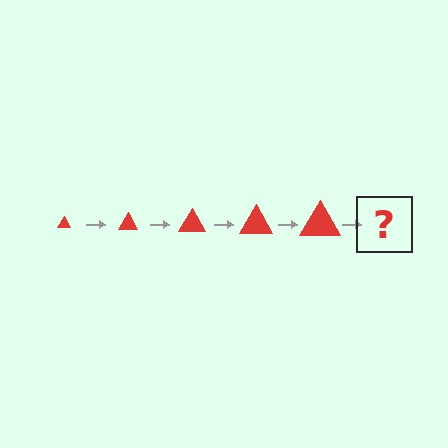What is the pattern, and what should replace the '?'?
The pattern is that the triangle gets progressively larger each step. The '?' should be a red triangle, larger than the previous one.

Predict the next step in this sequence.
The next step is a red triangle, larger than the previous one.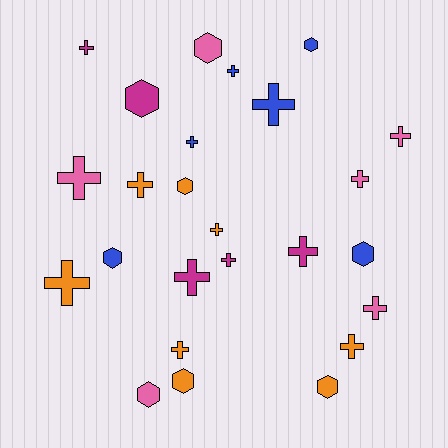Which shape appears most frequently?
Cross, with 16 objects.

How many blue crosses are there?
There are 3 blue crosses.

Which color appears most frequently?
Orange, with 8 objects.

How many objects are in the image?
There are 25 objects.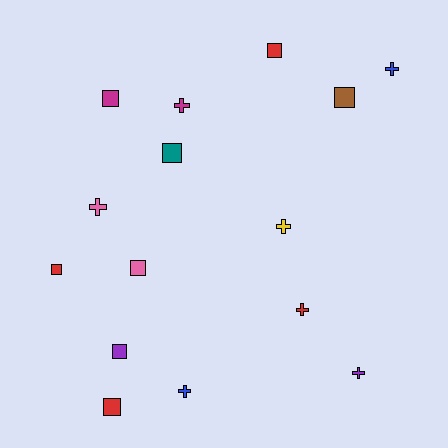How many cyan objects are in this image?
There are no cyan objects.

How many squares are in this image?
There are 8 squares.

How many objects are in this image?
There are 15 objects.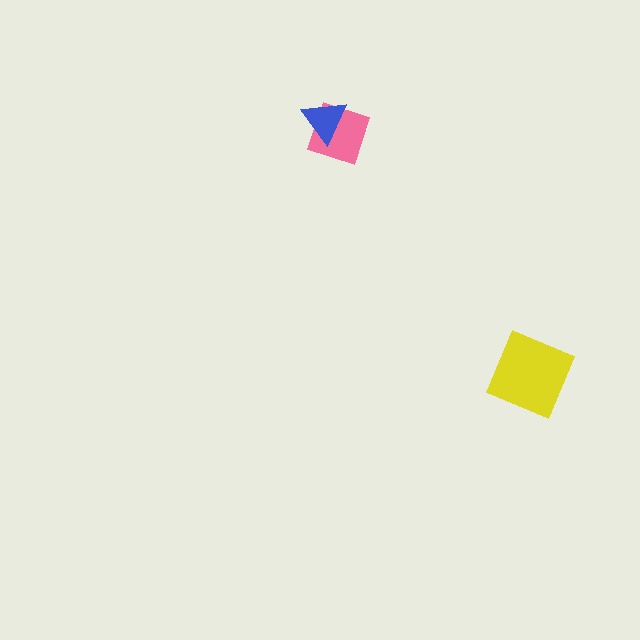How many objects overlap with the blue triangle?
1 object overlaps with the blue triangle.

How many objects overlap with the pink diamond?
1 object overlaps with the pink diamond.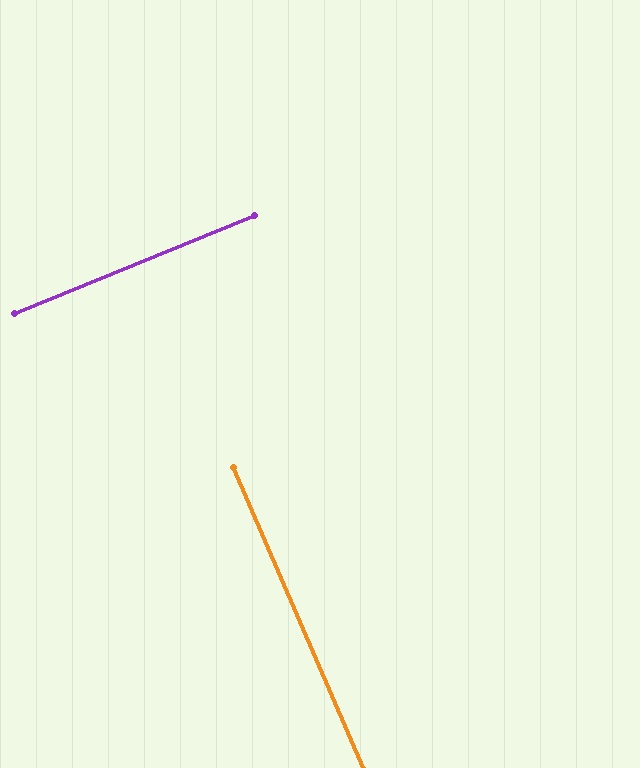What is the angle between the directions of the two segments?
Approximately 89 degrees.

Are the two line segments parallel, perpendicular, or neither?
Perpendicular — they meet at approximately 89°.